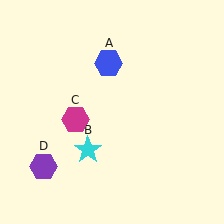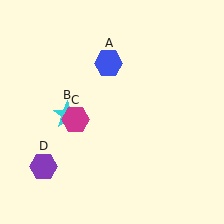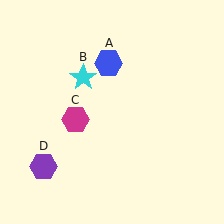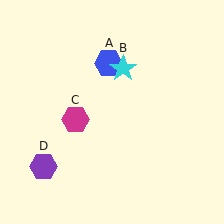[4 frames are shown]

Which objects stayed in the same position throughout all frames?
Blue hexagon (object A) and magenta hexagon (object C) and purple hexagon (object D) remained stationary.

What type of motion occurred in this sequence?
The cyan star (object B) rotated clockwise around the center of the scene.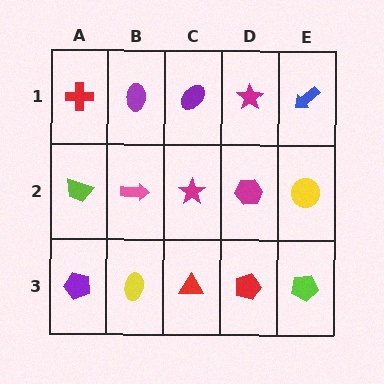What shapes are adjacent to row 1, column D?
A magenta hexagon (row 2, column D), a purple ellipse (row 1, column C), a blue arrow (row 1, column E).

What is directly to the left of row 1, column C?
A purple ellipse.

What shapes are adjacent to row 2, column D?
A magenta star (row 1, column D), a red pentagon (row 3, column D), a magenta star (row 2, column C), a yellow circle (row 2, column E).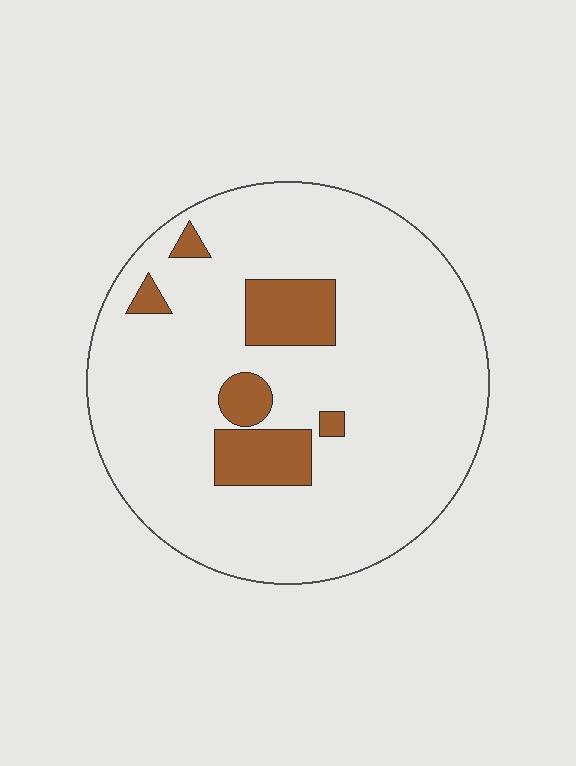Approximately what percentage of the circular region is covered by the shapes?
Approximately 15%.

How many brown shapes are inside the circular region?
6.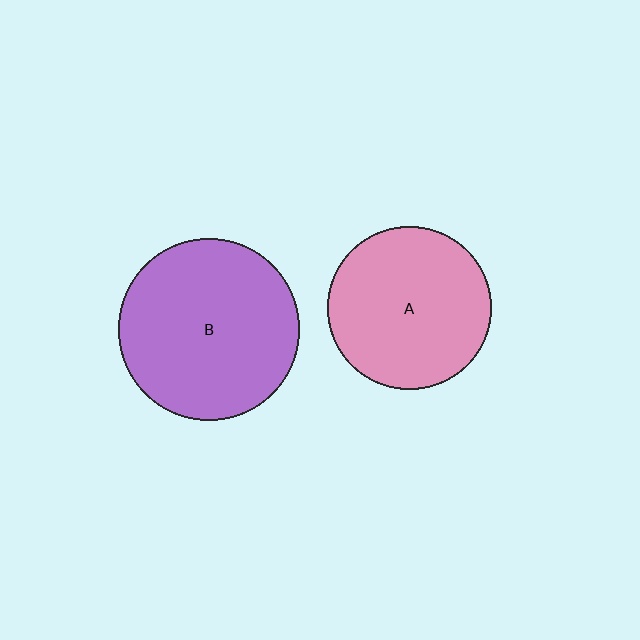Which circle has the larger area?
Circle B (purple).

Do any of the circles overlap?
No, none of the circles overlap.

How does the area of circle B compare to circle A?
Approximately 1.2 times.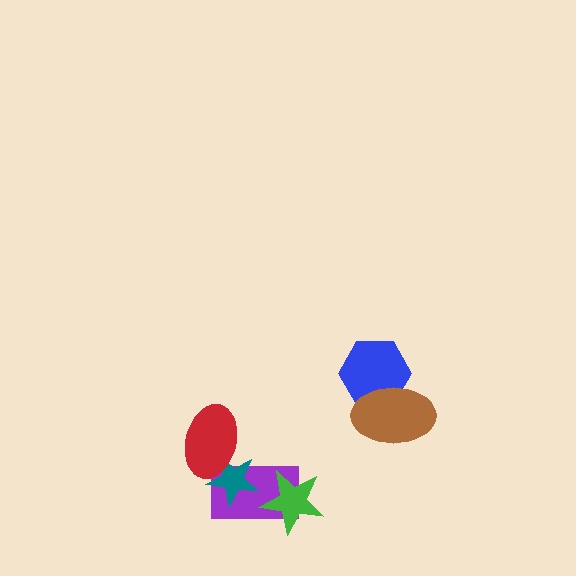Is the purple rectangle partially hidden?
Yes, it is partially covered by another shape.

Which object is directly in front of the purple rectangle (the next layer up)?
The green star is directly in front of the purple rectangle.